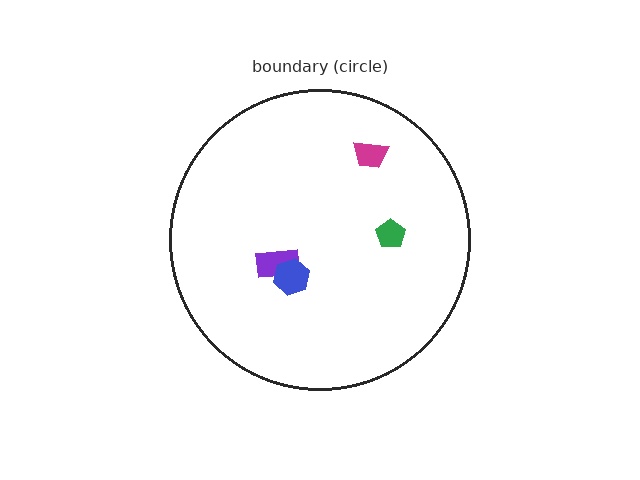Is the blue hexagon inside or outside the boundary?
Inside.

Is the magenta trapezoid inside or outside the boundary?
Inside.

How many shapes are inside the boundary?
4 inside, 0 outside.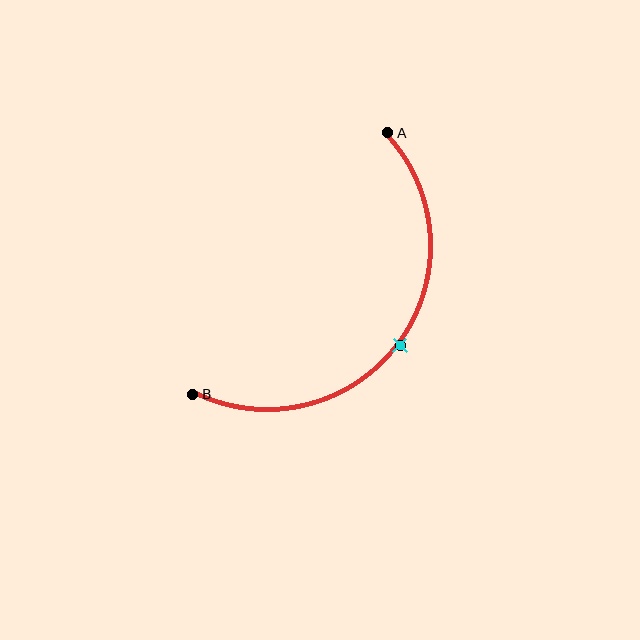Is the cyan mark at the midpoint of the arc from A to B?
Yes. The cyan mark lies on the arc at equal arc-length from both A and B — it is the arc midpoint.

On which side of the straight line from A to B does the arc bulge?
The arc bulges below and to the right of the straight line connecting A and B.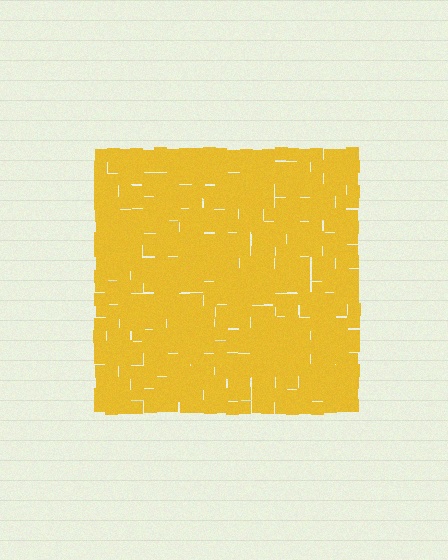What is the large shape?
The large shape is a square.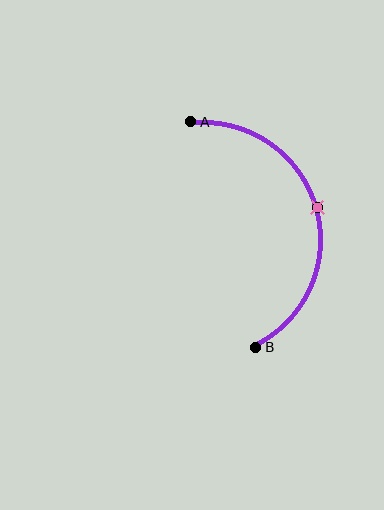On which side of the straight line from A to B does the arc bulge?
The arc bulges to the right of the straight line connecting A and B.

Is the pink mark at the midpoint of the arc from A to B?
Yes. The pink mark lies on the arc at equal arc-length from both A and B — it is the arc midpoint.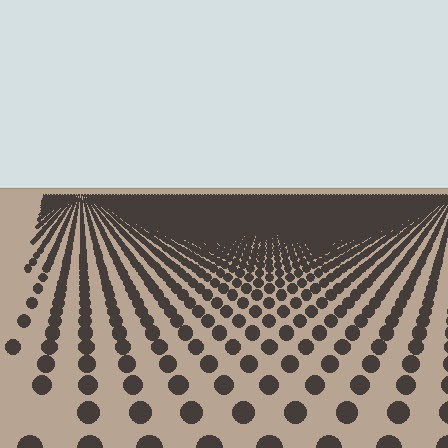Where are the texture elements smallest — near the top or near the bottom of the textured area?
Near the top.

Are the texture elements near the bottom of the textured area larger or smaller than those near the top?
Larger. Near the bottom, elements are closer to the viewer and appear at a bigger on-screen size.